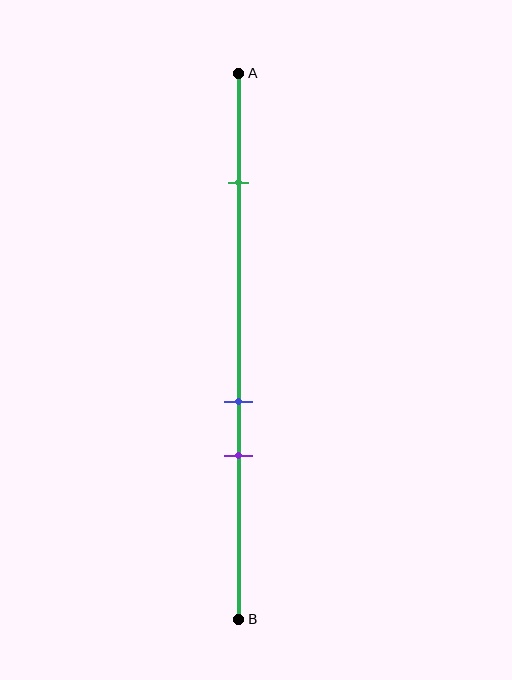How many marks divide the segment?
There are 3 marks dividing the segment.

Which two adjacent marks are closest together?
The blue and purple marks are the closest adjacent pair.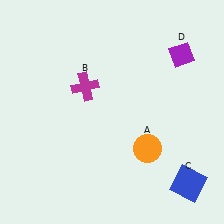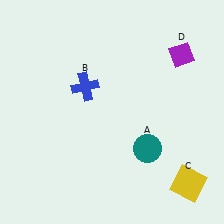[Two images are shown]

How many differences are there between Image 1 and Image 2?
There are 3 differences between the two images.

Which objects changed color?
A changed from orange to teal. B changed from magenta to blue. C changed from blue to yellow.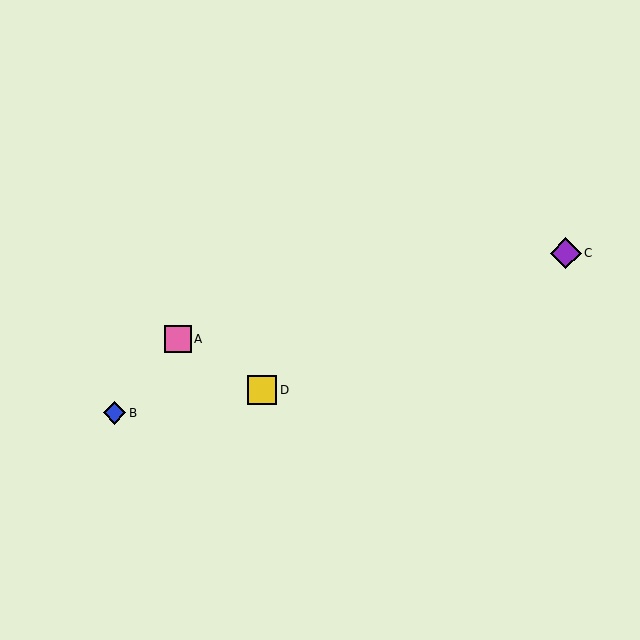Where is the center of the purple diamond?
The center of the purple diamond is at (566, 253).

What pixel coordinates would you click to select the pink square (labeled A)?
Click at (178, 339) to select the pink square A.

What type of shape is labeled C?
Shape C is a purple diamond.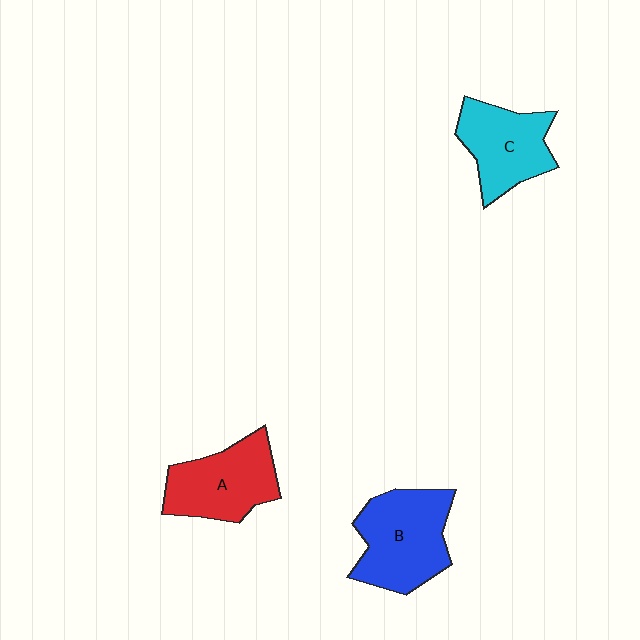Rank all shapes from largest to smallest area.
From largest to smallest: B (blue), A (red), C (cyan).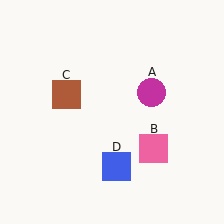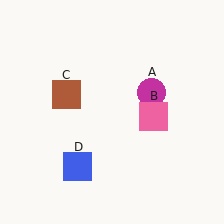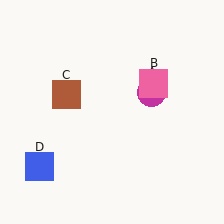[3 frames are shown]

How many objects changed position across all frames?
2 objects changed position: pink square (object B), blue square (object D).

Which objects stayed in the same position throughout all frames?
Magenta circle (object A) and brown square (object C) remained stationary.